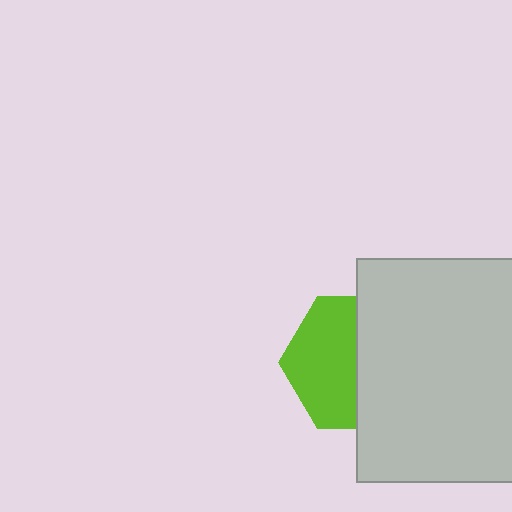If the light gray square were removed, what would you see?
You would see the complete lime hexagon.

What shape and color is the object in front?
The object in front is a light gray square.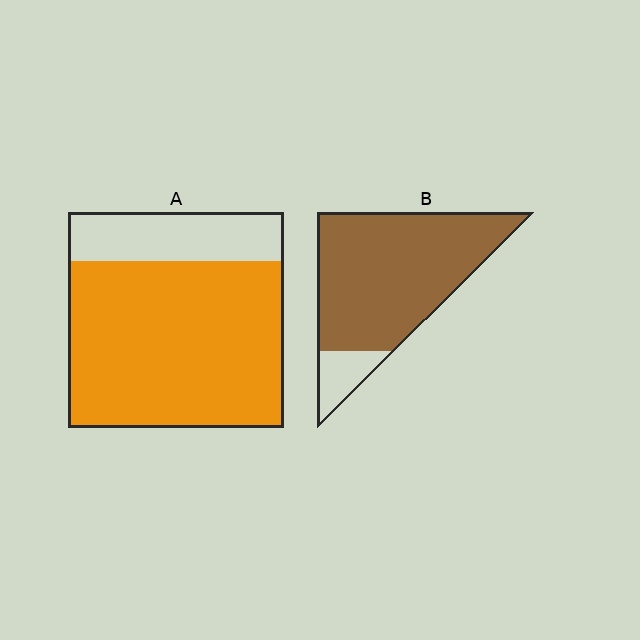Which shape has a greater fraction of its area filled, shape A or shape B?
Shape B.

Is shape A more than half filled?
Yes.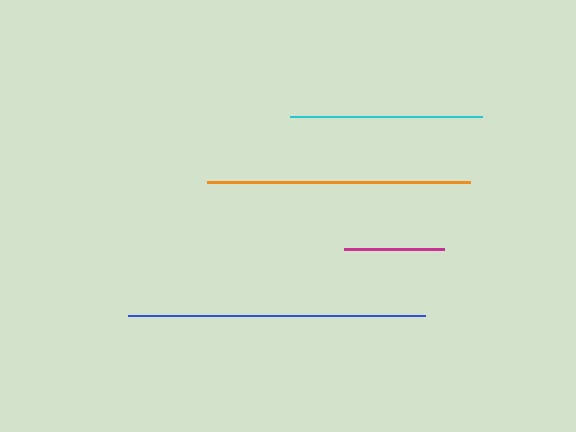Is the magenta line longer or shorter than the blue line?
The blue line is longer than the magenta line.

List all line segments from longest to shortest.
From longest to shortest: blue, orange, cyan, magenta.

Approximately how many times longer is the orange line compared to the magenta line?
The orange line is approximately 2.6 times the length of the magenta line.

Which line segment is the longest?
The blue line is the longest at approximately 297 pixels.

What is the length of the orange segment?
The orange segment is approximately 263 pixels long.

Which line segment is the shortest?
The magenta line is the shortest at approximately 101 pixels.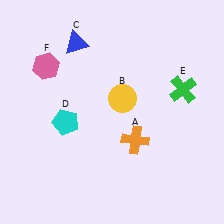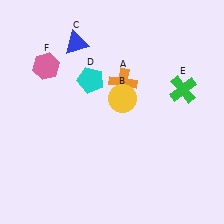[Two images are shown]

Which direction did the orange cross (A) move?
The orange cross (A) moved up.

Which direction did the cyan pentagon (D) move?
The cyan pentagon (D) moved up.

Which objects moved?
The objects that moved are: the orange cross (A), the cyan pentagon (D).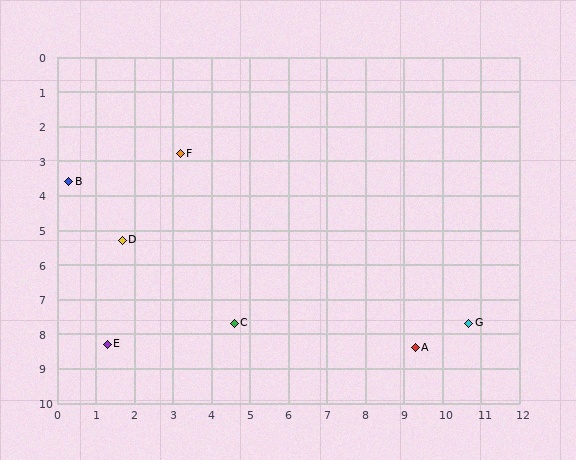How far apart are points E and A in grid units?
Points E and A are about 8.0 grid units apart.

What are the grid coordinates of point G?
Point G is at approximately (10.7, 7.7).